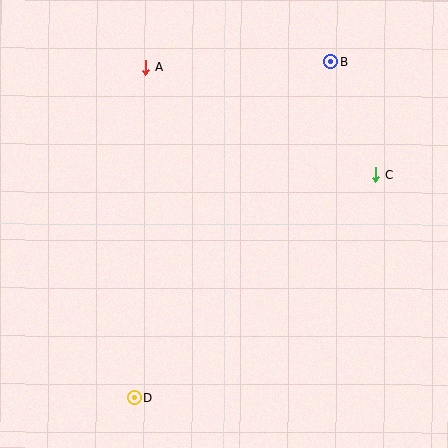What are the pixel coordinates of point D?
Point D is at (134, 397).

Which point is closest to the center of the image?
Point C at (376, 175) is closest to the center.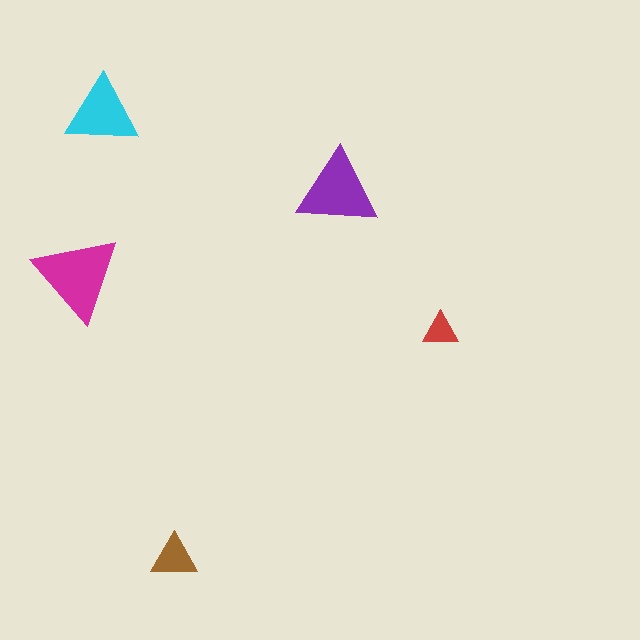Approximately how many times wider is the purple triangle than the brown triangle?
About 2 times wider.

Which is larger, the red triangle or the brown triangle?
The brown one.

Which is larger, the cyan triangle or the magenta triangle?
The magenta one.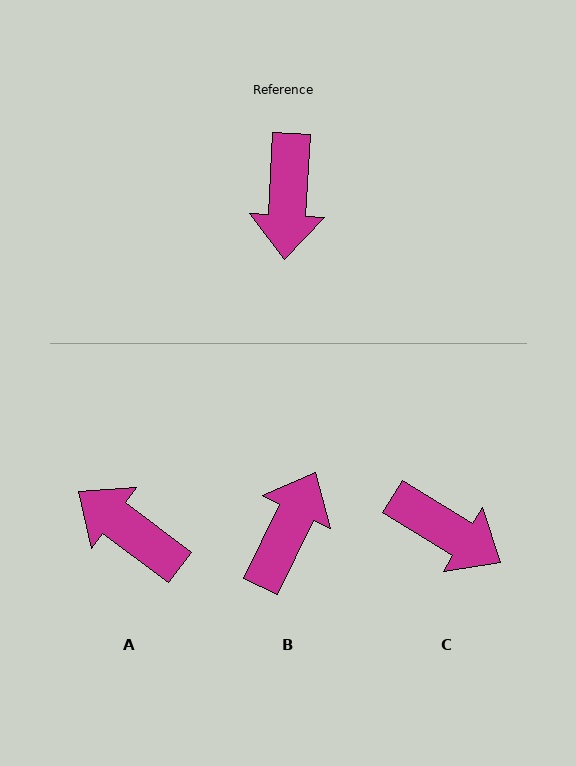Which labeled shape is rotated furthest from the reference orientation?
B, about 157 degrees away.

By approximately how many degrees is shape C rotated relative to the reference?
Approximately 62 degrees counter-clockwise.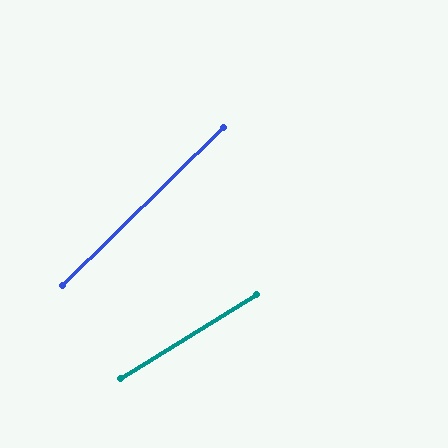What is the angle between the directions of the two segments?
Approximately 13 degrees.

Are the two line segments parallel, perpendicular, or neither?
Neither parallel nor perpendicular — they differ by about 13°.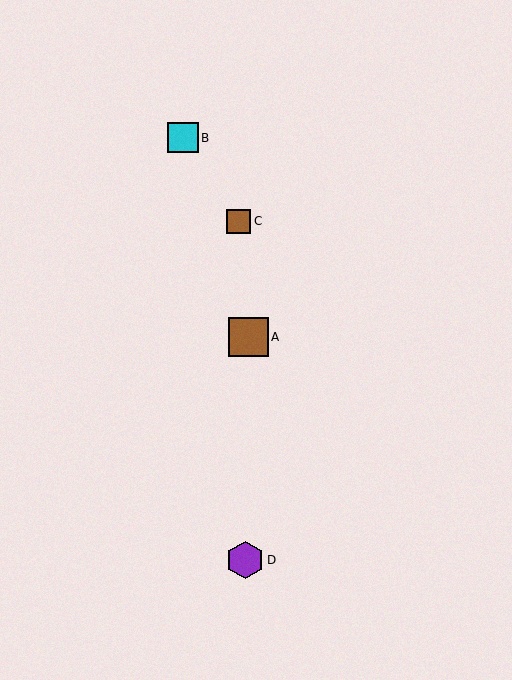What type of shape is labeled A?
Shape A is a brown square.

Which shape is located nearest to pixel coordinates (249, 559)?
The purple hexagon (labeled D) at (245, 560) is nearest to that location.